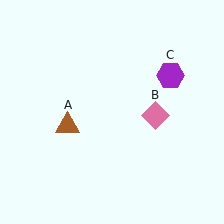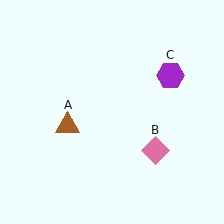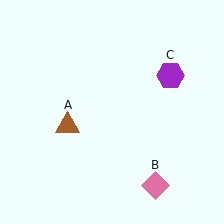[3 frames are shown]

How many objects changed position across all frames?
1 object changed position: pink diamond (object B).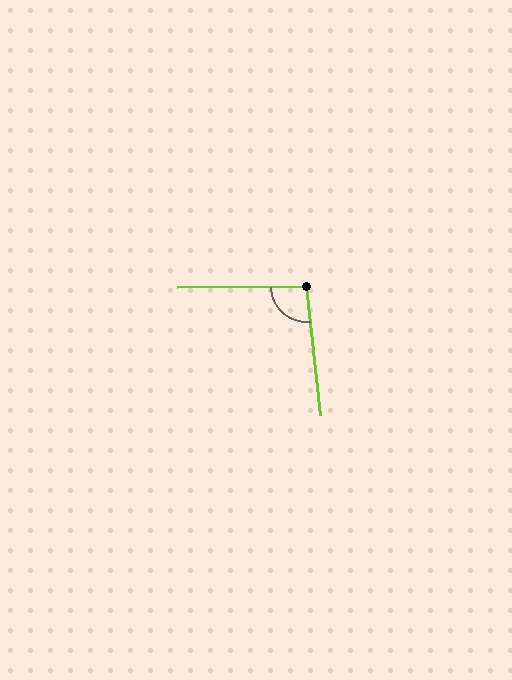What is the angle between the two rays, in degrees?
Approximately 96 degrees.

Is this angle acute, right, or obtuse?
It is obtuse.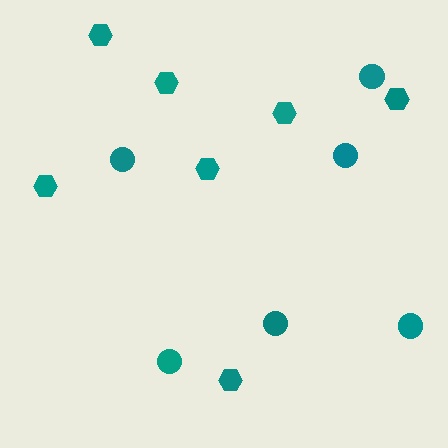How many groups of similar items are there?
There are 2 groups: one group of circles (6) and one group of hexagons (7).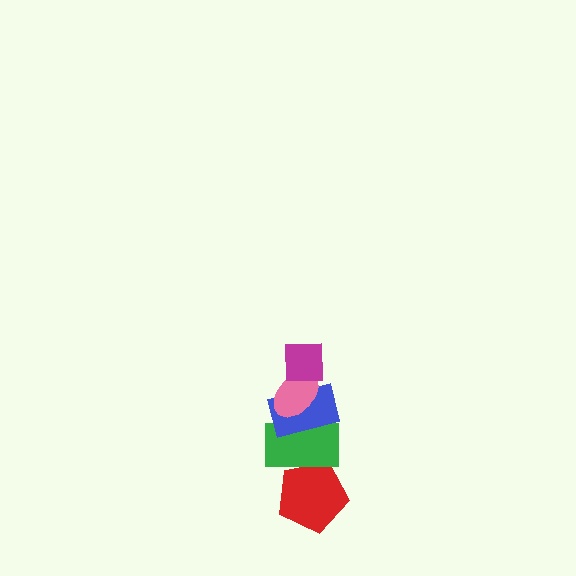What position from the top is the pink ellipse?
The pink ellipse is 2nd from the top.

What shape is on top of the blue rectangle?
The pink ellipse is on top of the blue rectangle.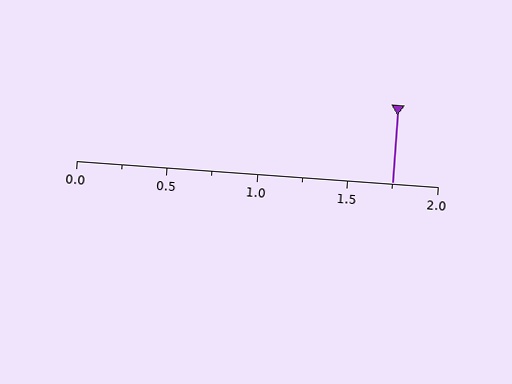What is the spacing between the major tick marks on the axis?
The major ticks are spaced 0.5 apart.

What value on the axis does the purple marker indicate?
The marker indicates approximately 1.75.